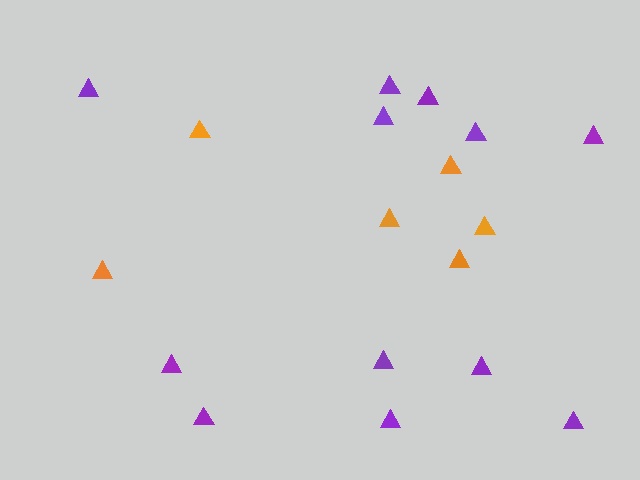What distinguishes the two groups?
There are 2 groups: one group of purple triangles (12) and one group of orange triangles (6).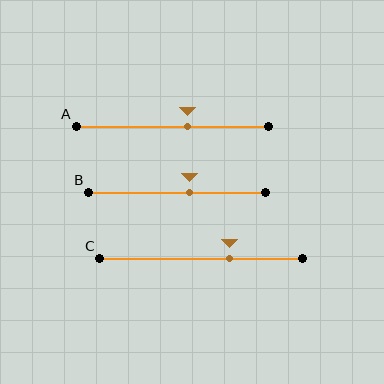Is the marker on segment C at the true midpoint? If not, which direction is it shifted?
No, the marker on segment C is shifted to the right by about 14% of the segment length.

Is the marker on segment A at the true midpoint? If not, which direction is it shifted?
No, the marker on segment A is shifted to the right by about 8% of the segment length.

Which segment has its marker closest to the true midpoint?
Segment B has its marker closest to the true midpoint.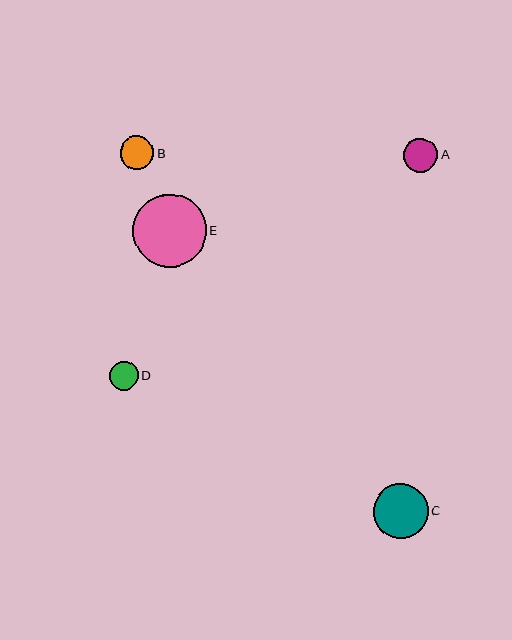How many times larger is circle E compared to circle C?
Circle E is approximately 1.3 times the size of circle C.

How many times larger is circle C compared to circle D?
Circle C is approximately 1.9 times the size of circle D.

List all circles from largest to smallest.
From largest to smallest: E, C, A, B, D.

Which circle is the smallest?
Circle D is the smallest with a size of approximately 29 pixels.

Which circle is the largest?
Circle E is the largest with a size of approximately 73 pixels.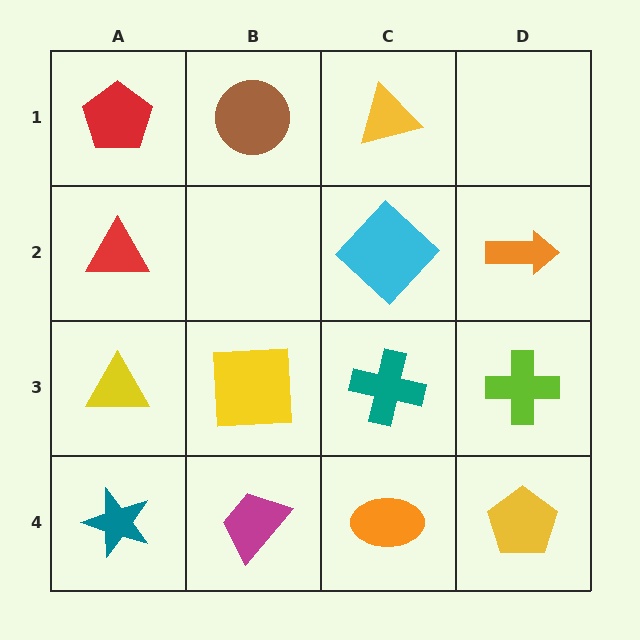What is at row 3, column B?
A yellow square.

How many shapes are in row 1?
3 shapes.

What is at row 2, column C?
A cyan diamond.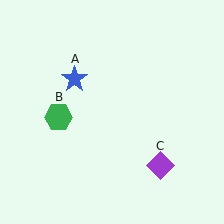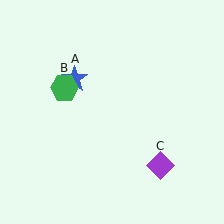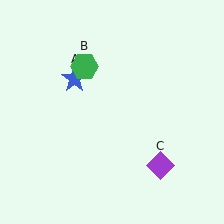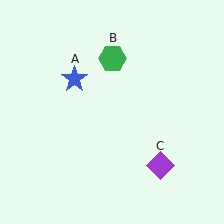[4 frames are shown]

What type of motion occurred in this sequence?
The green hexagon (object B) rotated clockwise around the center of the scene.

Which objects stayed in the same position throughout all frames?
Blue star (object A) and purple diamond (object C) remained stationary.